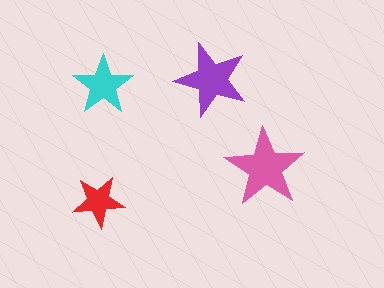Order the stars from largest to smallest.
the pink one, the purple one, the cyan one, the red one.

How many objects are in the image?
There are 4 objects in the image.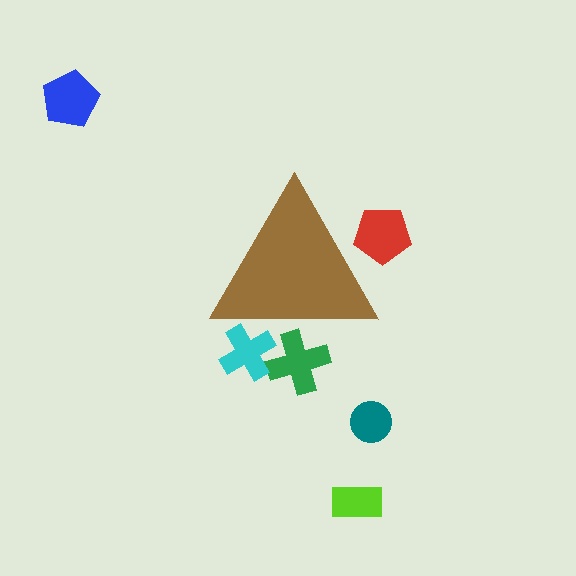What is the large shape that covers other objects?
A brown triangle.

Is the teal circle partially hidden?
No, the teal circle is fully visible.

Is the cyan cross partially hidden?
Yes, the cyan cross is partially hidden behind the brown triangle.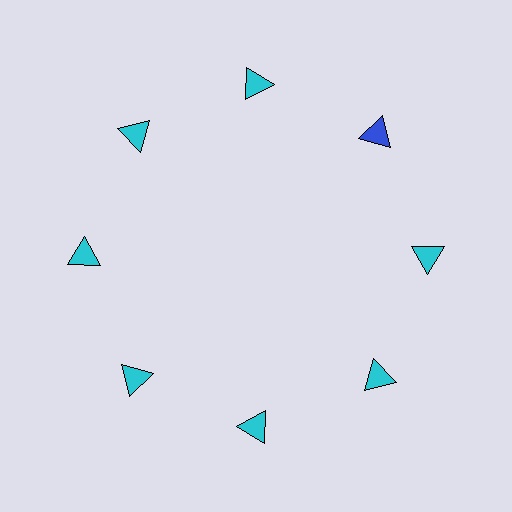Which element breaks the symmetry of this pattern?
The blue triangle at roughly the 2 o'clock position breaks the symmetry. All other shapes are cyan triangles.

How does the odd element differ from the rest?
It has a different color: blue instead of cyan.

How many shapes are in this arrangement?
There are 8 shapes arranged in a ring pattern.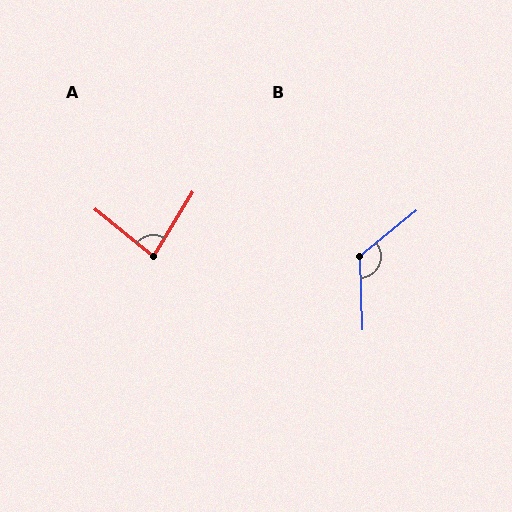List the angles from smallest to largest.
A (82°), B (126°).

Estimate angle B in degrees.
Approximately 126 degrees.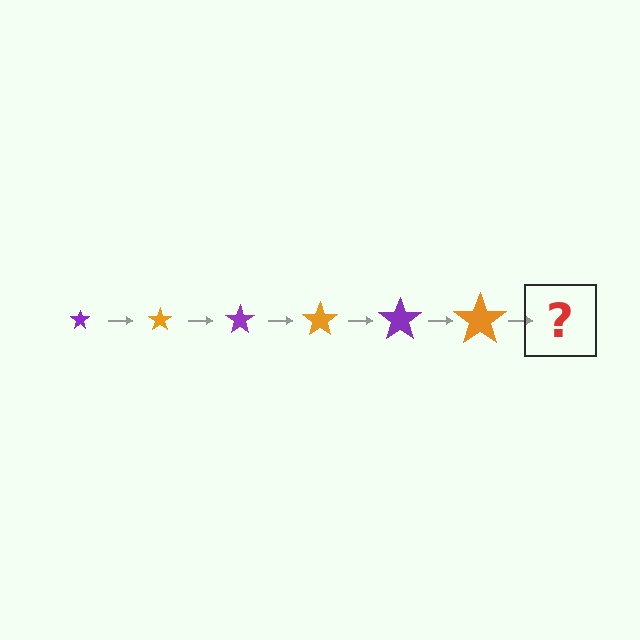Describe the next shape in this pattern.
It should be a purple star, larger than the previous one.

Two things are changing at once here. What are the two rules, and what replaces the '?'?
The two rules are that the star grows larger each step and the color cycles through purple and orange. The '?' should be a purple star, larger than the previous one.